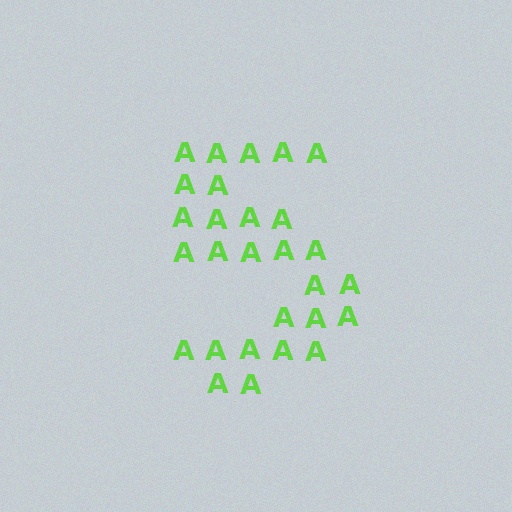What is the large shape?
The large shape is the digit 5.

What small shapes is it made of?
It is made of small letter A's.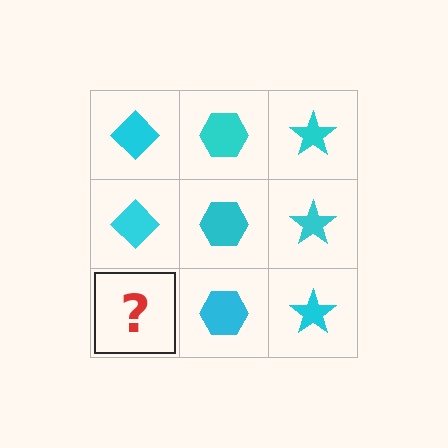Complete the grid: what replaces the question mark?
The question mark should be replaced with a cyan diamond.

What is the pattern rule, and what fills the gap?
The rule is that each column has a consistent shape. The gap should be filled with a cyan diamond.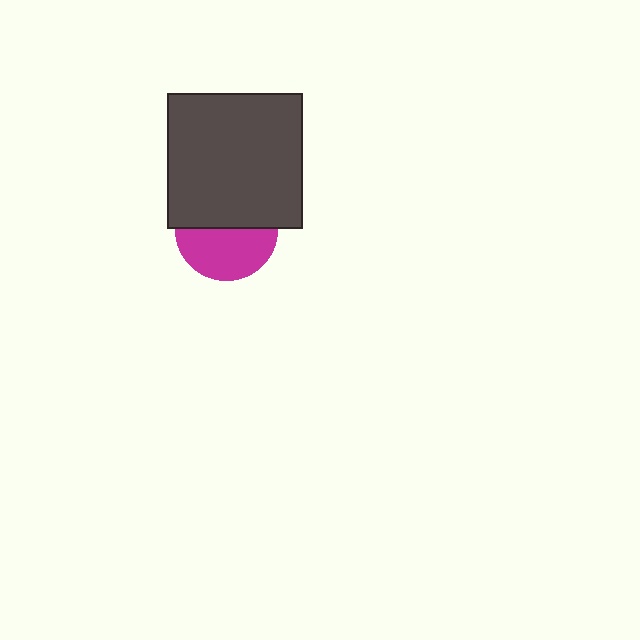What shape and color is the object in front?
The object in front is a dark gray square.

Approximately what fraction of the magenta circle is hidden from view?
Roughly 49% of the magenta circle is hidden behind the dark gray square.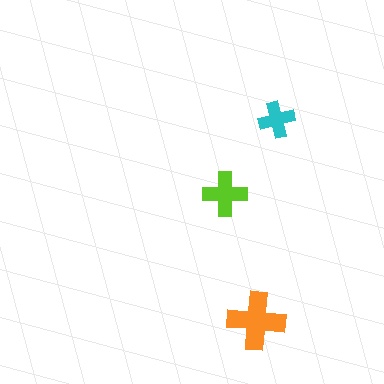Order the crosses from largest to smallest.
the orange one, the lime one, the cyan one.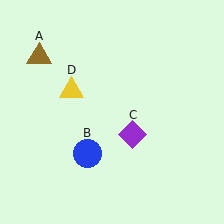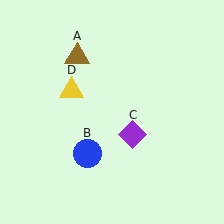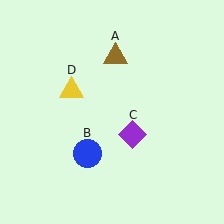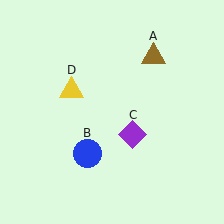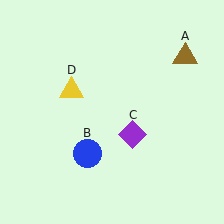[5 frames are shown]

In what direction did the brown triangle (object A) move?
The brown triangle (object A) moved right.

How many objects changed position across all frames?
1 object changed position: brown triangle (object A).